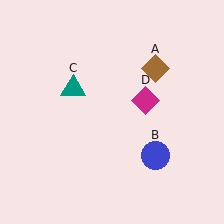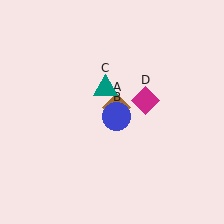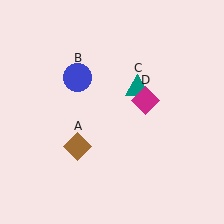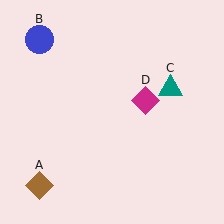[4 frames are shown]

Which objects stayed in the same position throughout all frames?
Magenta diamond (object D) remained stationary.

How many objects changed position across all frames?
3 objects changed position: brown diamond (object A), blue circle (object B), teal triangle (object C).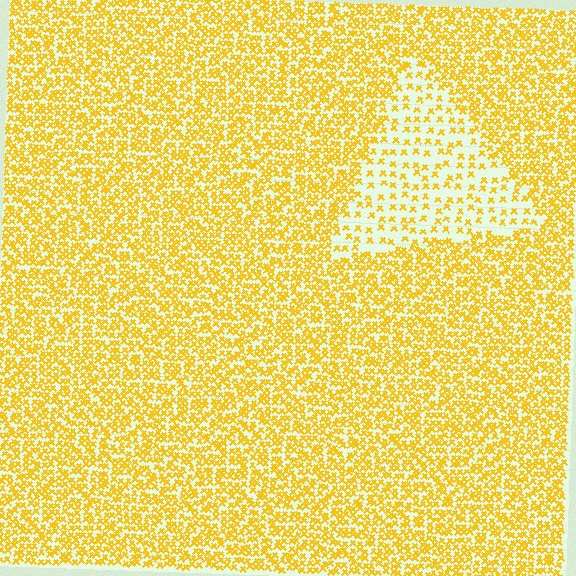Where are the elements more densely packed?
The elements are more densely packed outside the triangle boundary.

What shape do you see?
I see a triangle.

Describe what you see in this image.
The image contains small yellow elements arranged at two different densities. A triangle-shaped region is visible where the elements are less densely packed than the surrounding area.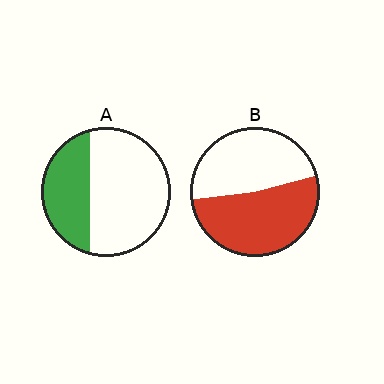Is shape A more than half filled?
No.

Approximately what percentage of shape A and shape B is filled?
A is approximately 35% and B is approximately 50%.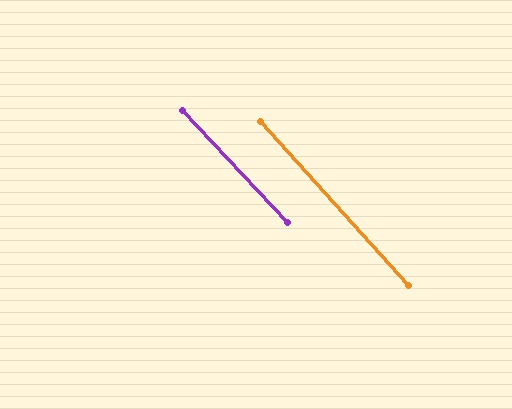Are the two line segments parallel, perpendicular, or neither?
Parallel — their directions differ by only 1.1°.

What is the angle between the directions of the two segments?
Approximately 1 degree.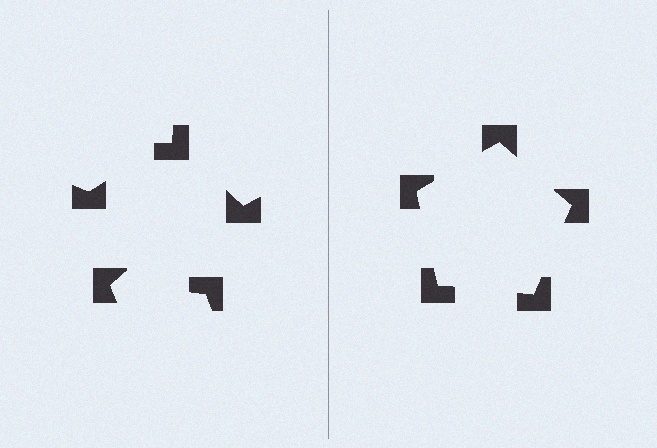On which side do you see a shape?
An illusory pentagon appears on the right side. On the left side the wedge cuts are rotated, so no coherent shape forms.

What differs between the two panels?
The notched squares are positioned identically on both sides; only the wedge orientations differ. On the right they align to a pentagon; on the left they are misaligned.